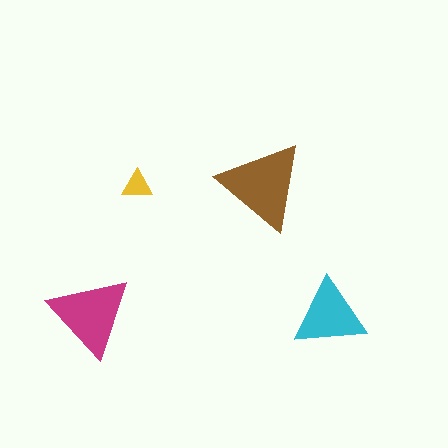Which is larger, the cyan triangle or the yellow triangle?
The cyan one.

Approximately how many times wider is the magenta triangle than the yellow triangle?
About 2.5 times wider.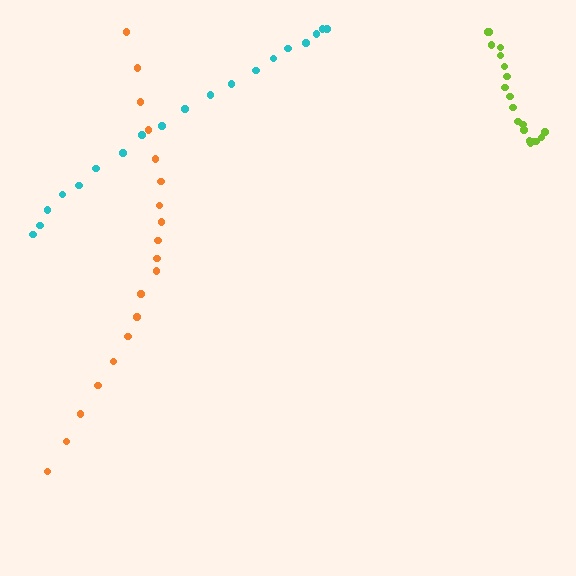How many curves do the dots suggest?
There are 3 distinct paths.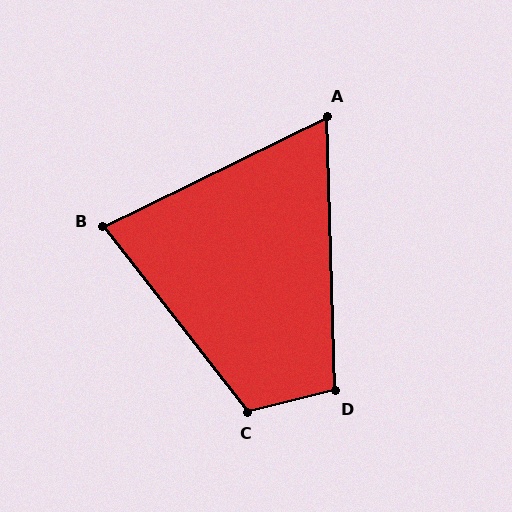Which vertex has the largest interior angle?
C, at approximately 114 degrees.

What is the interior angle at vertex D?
Approximately 102 degrees (obtuse).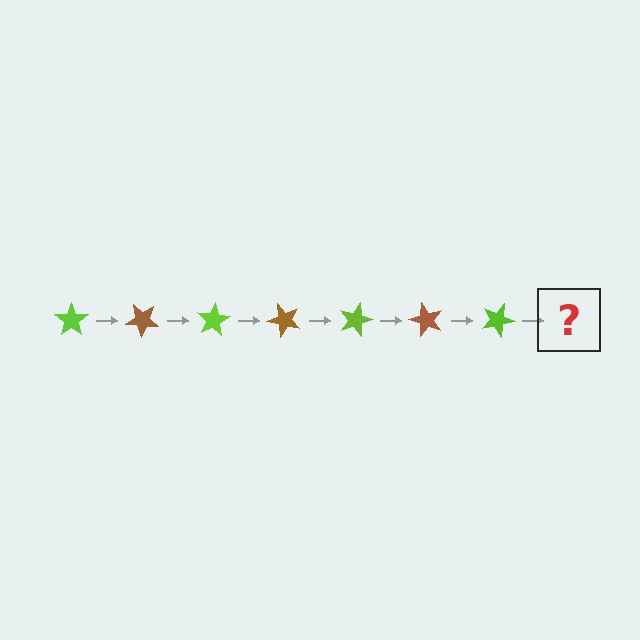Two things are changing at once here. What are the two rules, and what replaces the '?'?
The two rules are that it rotates 40 degrees each step and the color cycles through lime and brown. The '?' should be a brown star, rotated 280 degrees from the start.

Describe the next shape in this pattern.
It should be a brown star, rotated 280 degrees from the start.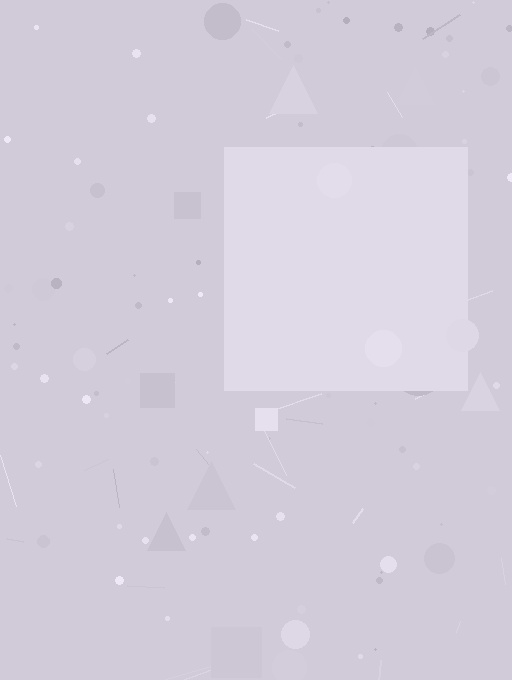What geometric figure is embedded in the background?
A square is embedded in the background.